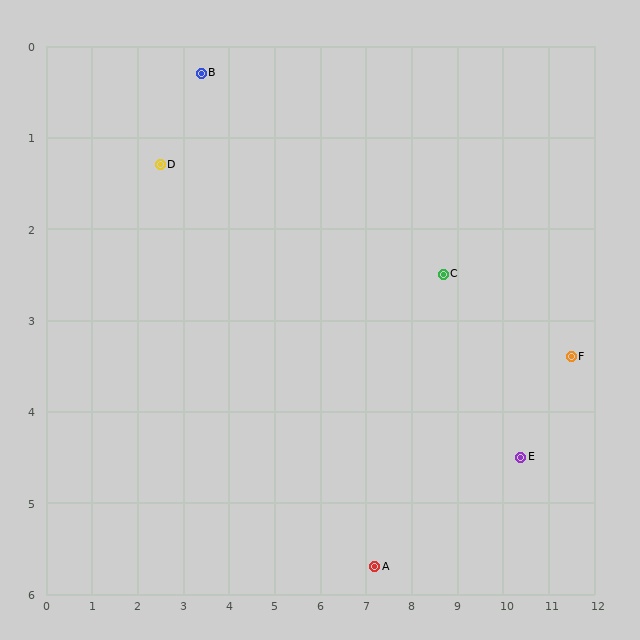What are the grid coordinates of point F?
Point F is at approximately (11.5, 3.4).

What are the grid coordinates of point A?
Point A is at approximately (7.2, 5.7).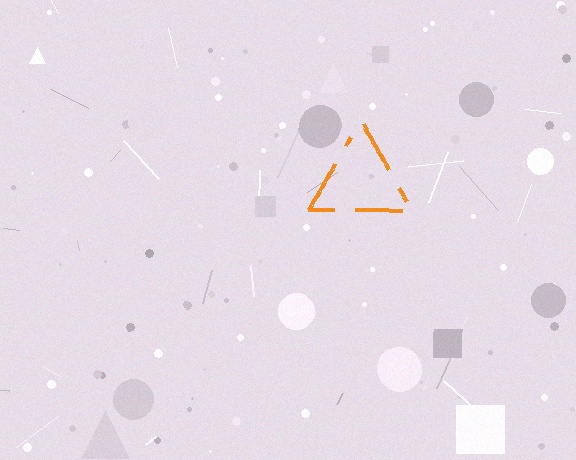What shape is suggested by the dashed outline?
The dashed outline suggests a triangle.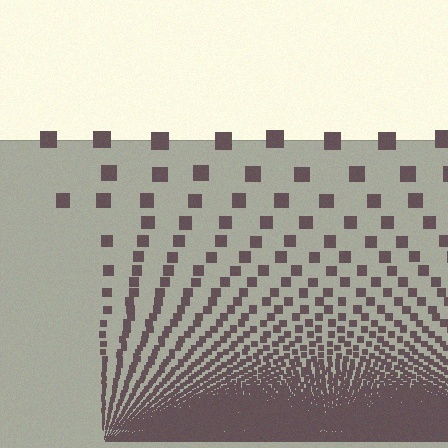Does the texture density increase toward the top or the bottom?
Density increases toward the bottom.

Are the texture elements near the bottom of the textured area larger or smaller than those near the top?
Smaller. The gradient is inverted — elements near the bottom are smaller and denser.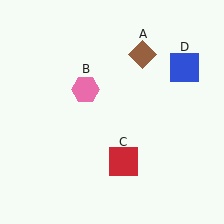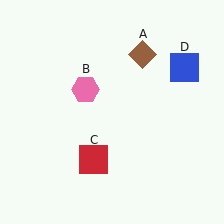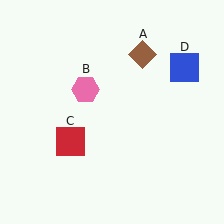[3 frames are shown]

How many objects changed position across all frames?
1 object changed position: red square (object C).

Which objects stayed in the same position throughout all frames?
Brown diamond (object A) and pink hexagon (object B) and blue square (object D) remained stationary.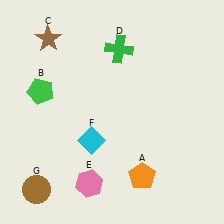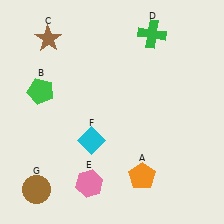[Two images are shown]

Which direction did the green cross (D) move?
The green cross (D) moved right.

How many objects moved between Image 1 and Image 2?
1 object moved between the two images.